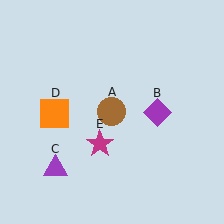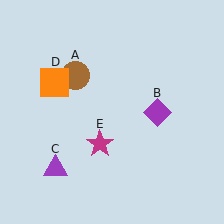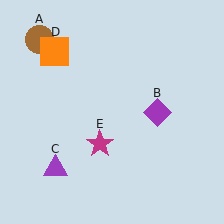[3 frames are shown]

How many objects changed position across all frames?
2 objects changed position: brown circle (object A), orange square (object D).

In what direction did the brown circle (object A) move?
The brown circle (object A) moved up and to the left.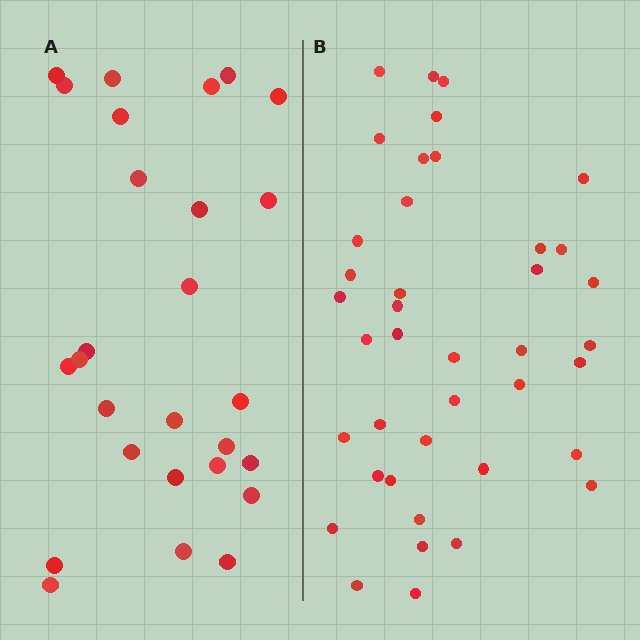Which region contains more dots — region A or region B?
Region B (the right region) has more dots.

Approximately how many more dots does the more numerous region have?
Region B has approximately 15 more dots than region A.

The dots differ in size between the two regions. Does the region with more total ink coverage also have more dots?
No. Region A has more total ink coverage because its dots are larger, but region B actually contains more individual dots. Total area can be misleading — the number of items is what matters here.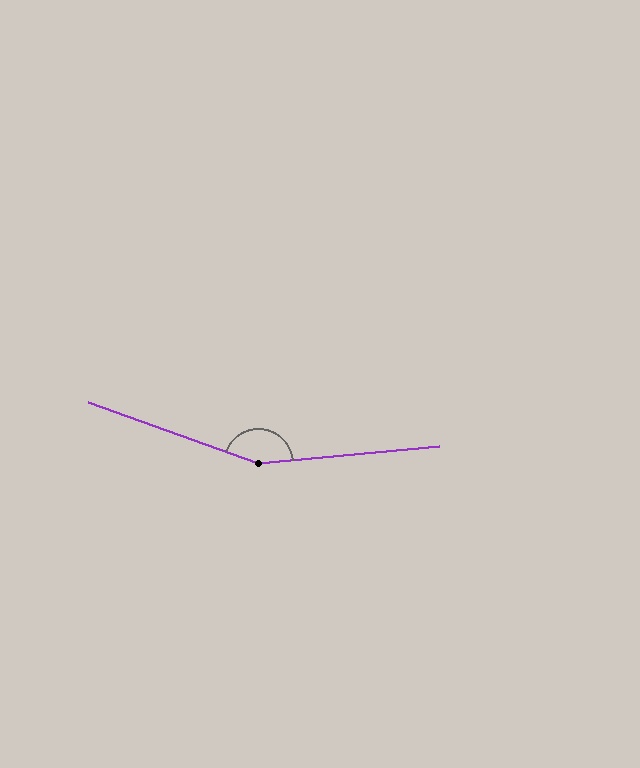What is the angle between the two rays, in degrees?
Approximately 155 degrees.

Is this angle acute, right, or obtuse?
It is obtuse.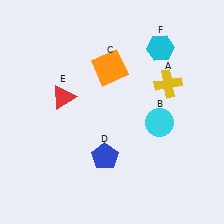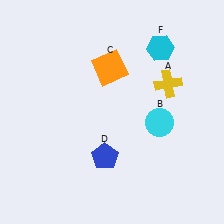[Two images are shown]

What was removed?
The red triangle (E) was removed in Image 2.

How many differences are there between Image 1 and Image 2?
There is 1 difference between the two images.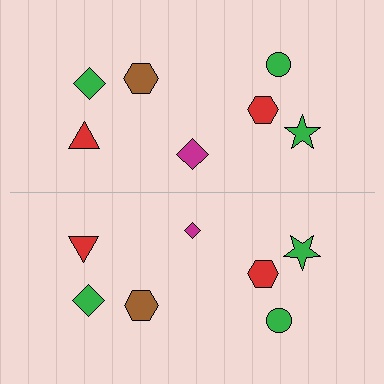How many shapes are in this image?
There are 14 shapes in this image.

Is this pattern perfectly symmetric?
No, the pattern is not perfectly symmetric. The magenta diamond on the bottom side has a different size than its mirror counterpart.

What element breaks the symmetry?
The magenta diamond on the bottom side has a different size than its mirror counterpart.